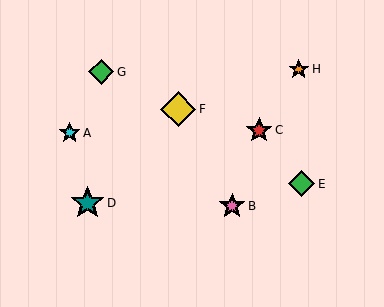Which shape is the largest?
The yellow diamond (labeled F) is the largest.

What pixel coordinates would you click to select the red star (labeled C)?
Click at (259, 130) to select the red star C.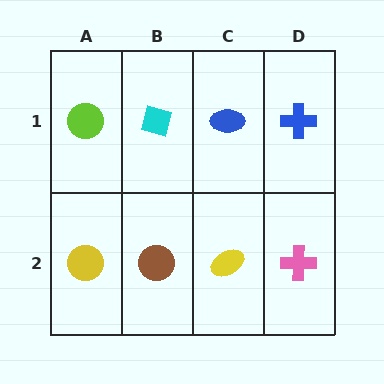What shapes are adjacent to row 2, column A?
A lime circle (row 1, column A), a brown circle (row 2, column B).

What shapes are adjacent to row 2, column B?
A cyan diamond (row 1, column B), a yellow circle (row 2, column A), a yellow ellipse (row 2, column C).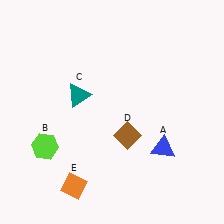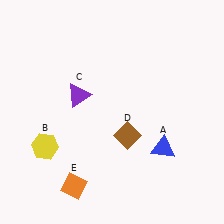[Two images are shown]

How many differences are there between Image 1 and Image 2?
There are 2 differences between the two images.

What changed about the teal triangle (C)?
In Image 1, C is teal. In Image 2, it changed to purple.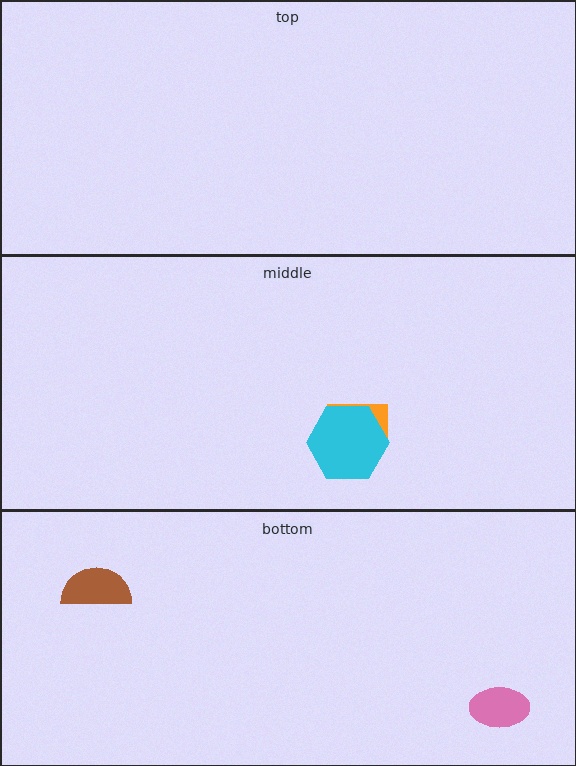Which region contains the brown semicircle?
The bottom region.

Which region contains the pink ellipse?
The bottom region.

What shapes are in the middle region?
The orange rectangle, the cyan hexagon.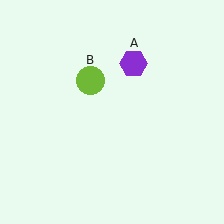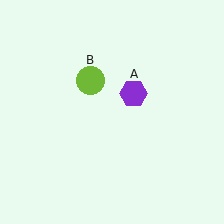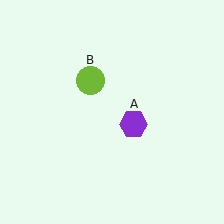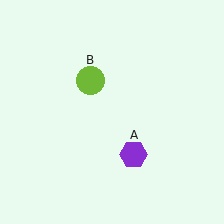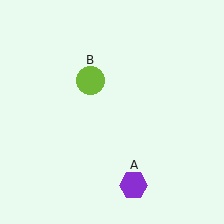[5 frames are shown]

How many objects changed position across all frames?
1 object changed position: purple hexagon (object A).